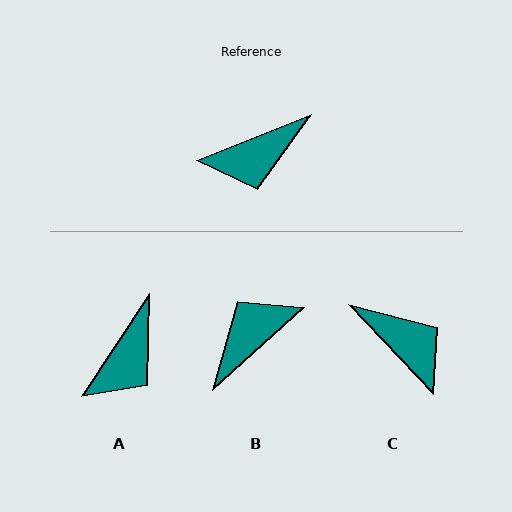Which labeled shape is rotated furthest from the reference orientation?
B, about 160 degrees away.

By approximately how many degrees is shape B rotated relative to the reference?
Approximately 160 degrees clockwise.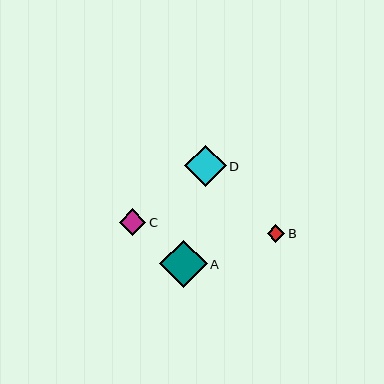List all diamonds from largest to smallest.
From largest to smallest: A, D, C, B.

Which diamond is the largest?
Diamond A is the largest with a size of approximately 48 pixels.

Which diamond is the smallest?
Diamond B is the smallest with a size of approximately 18 pixels.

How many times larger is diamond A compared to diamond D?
Diamond A is approximately 1.1 times the size of diamond D.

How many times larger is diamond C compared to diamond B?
Diamond C is approximately 1.5 times the size of diamond B.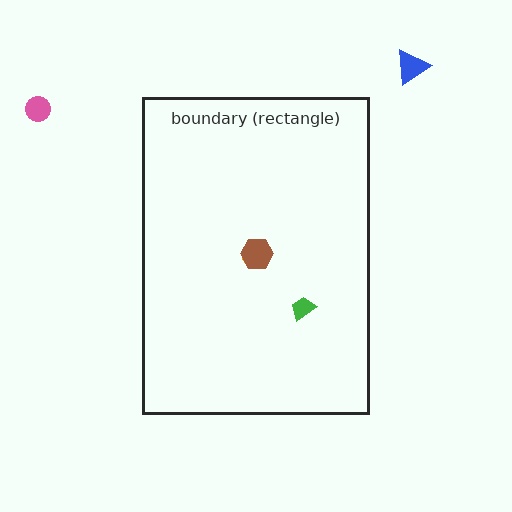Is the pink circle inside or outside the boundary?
Outside.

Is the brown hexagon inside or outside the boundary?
Inside.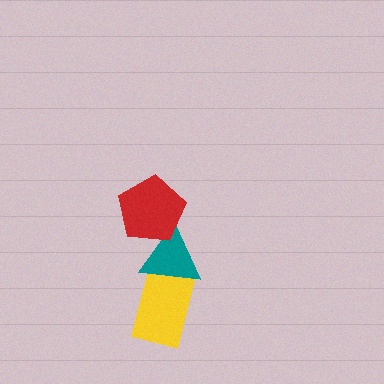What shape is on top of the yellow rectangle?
The teal triangle is on top of the yellow rectangle.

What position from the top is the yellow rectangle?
The yellow rectangle is 3rd from the top.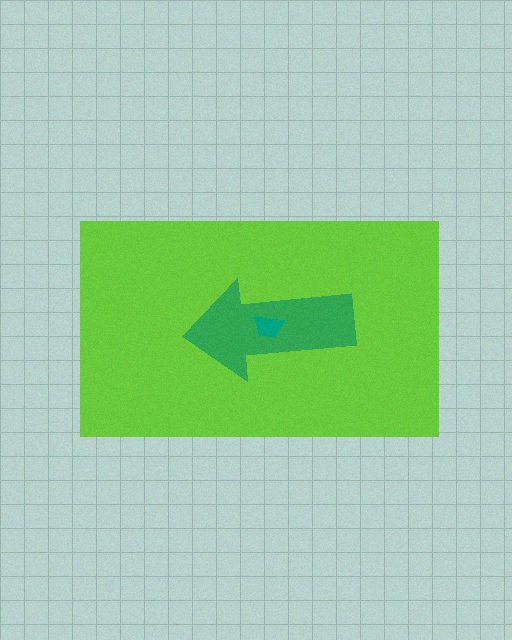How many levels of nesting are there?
3.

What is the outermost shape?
The lime rectangle.